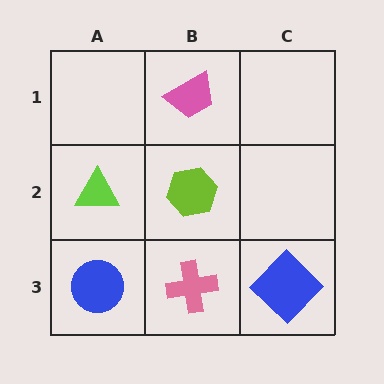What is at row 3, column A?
A blue circle.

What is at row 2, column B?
A lime hexagon.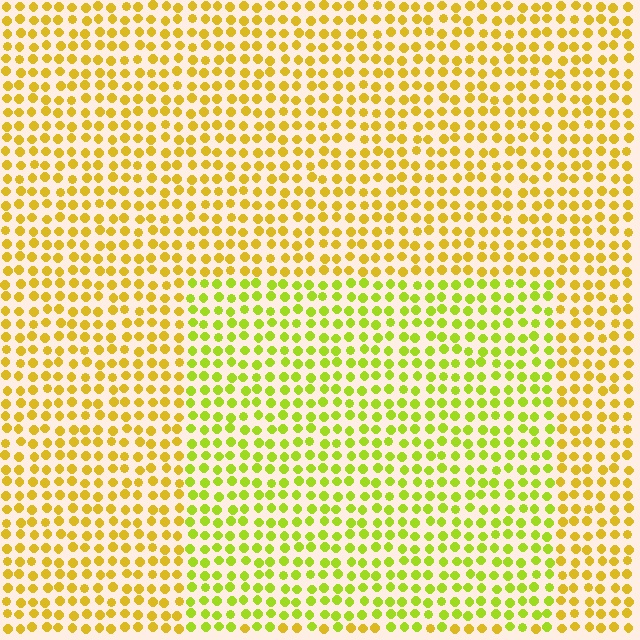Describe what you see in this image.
The image is filled with small yellow elements in a uniform arrangement. A rectangle-shaped region is visible where the elements are tinted to a slightly different hue, forming a subtle color boundary.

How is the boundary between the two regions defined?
The boundary is defined purely by a slight shift in hue (about 31 degrees). Spacing, size, and orientation are identical on both sides.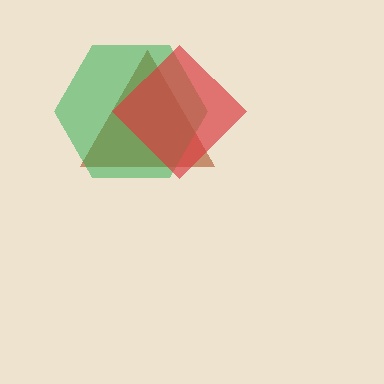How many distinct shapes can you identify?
There are 3 distinct shapes: a brown triangle, a green hexagon, a red diamond.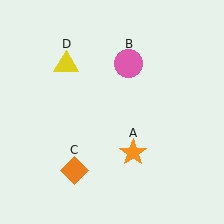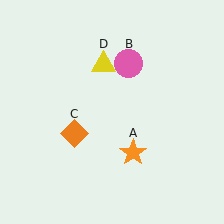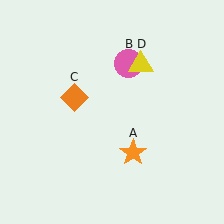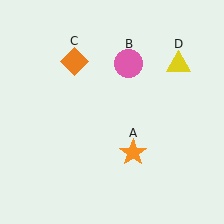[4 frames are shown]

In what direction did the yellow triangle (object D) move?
The yellow triangle (object D) moved right.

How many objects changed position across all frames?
2 objects changed position: orange diamond (object C), yellow triangle (object D).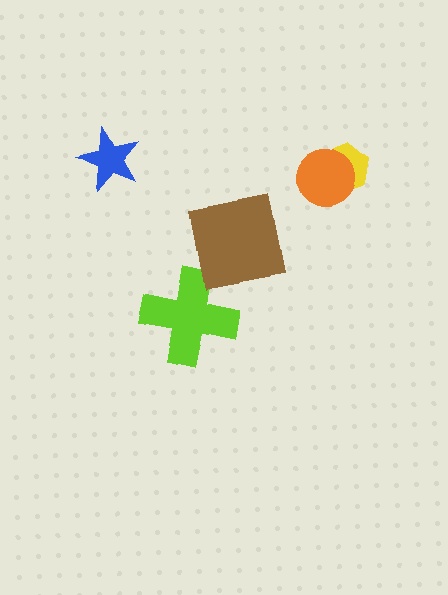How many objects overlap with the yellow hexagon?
1 object overlaps with the yellow hexagon.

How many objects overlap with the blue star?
0 objects overlap with the blue star.